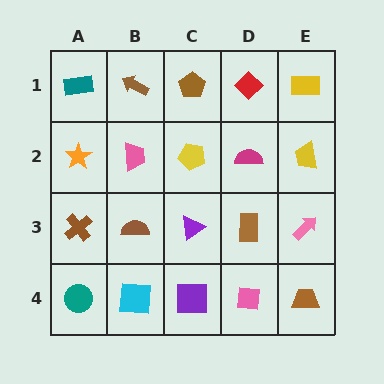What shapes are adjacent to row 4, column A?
A brown cross (row 3, column A), a cyan square (row 4, column B).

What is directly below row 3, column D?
A pink square.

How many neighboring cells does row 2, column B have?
4.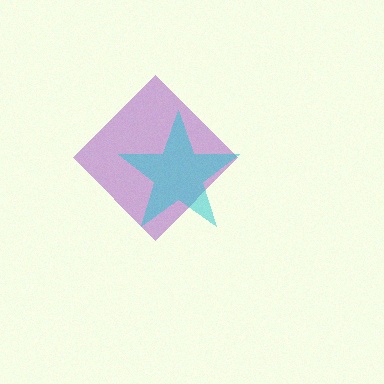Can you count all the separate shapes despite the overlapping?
Yes, there are 2 separate shapes.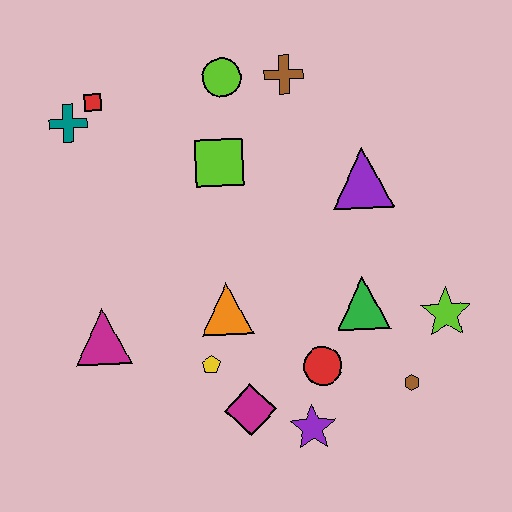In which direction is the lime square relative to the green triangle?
The lime square is above the green triangle.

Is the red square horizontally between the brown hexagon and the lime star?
No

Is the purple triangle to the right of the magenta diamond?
Yes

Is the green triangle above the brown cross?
No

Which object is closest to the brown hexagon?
The lime star is closest to the brown hexagon.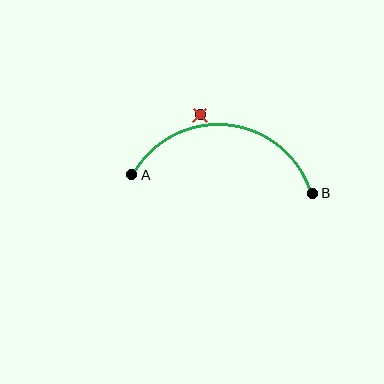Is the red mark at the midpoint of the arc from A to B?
No — the red mark does not lie on the arc at all. It sits slightly outside the curve.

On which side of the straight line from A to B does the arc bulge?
The arc bulges above the straight line connecting A and B.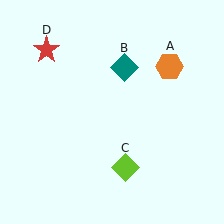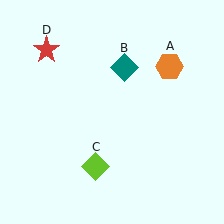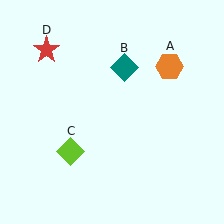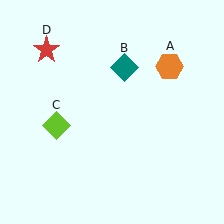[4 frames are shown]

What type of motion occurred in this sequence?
The lime diamond (object C) rotated clockwise around the center of the scene.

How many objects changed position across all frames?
1 object changed position: lime diamond (object C).